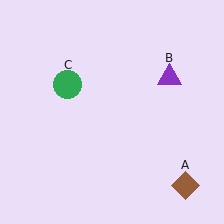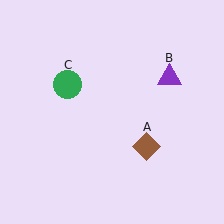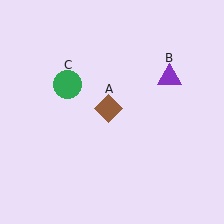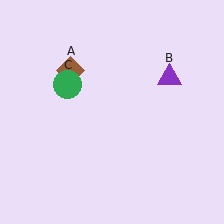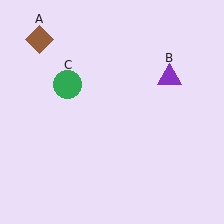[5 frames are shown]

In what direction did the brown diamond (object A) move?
The brown diamond (object A) moved up and to the left.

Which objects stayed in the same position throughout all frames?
Purple triangle (object B) and green circle (object C) remained stationary.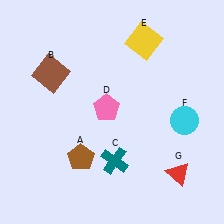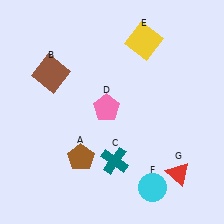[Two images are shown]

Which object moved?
The cyan circle (F) moved down.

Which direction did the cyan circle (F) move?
The cyan circle (F) moved down.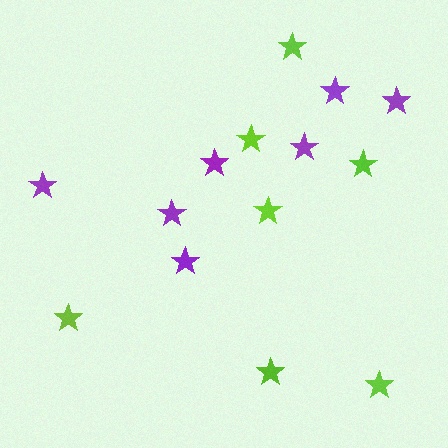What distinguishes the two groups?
There are 2 groups: one group of purple stars (7) and one group of lime stars (7).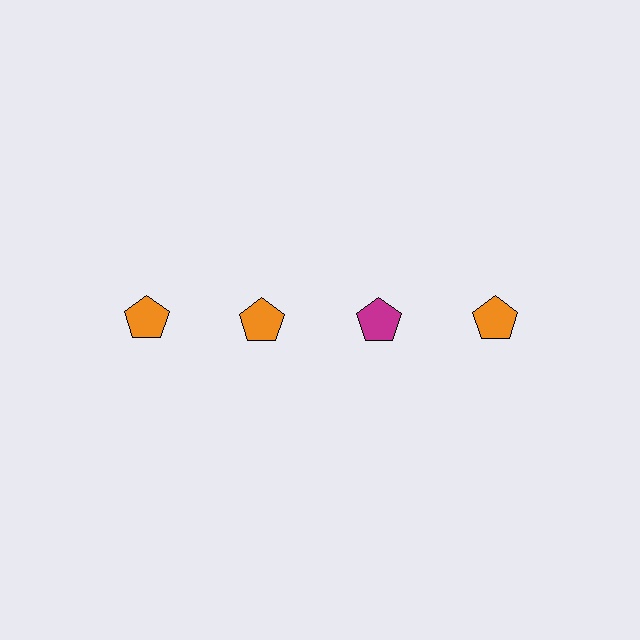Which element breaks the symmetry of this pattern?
The magenta pentagon in the top row, center column breaks the symmetry. All other shapes are orange pentagons.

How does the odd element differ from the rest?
It has a different color: magenta instead of orange.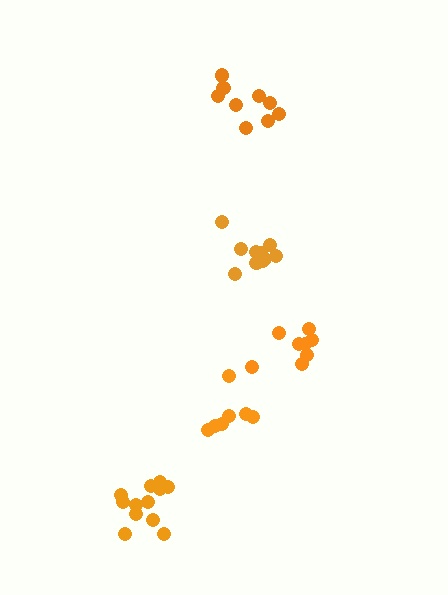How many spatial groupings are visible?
There are 5 spatial groupings.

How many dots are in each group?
Group 1: 7 dots, Group 2: 9 dots, Group 3: 12 dots, Group 4: 8 dots, Group 5: 10 dots (46 total).